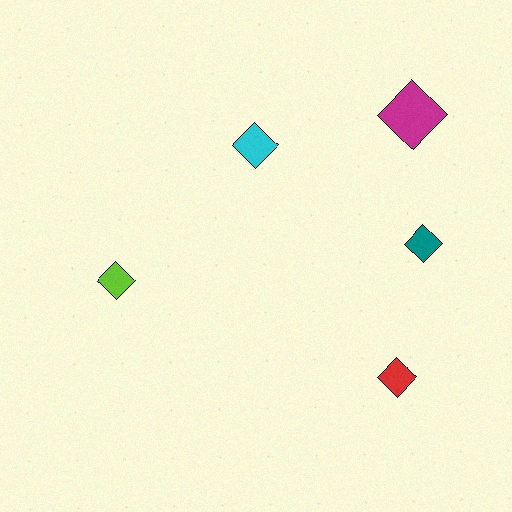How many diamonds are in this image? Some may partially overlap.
There are 5 diamonds.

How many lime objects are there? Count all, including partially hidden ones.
There is 1 lime object.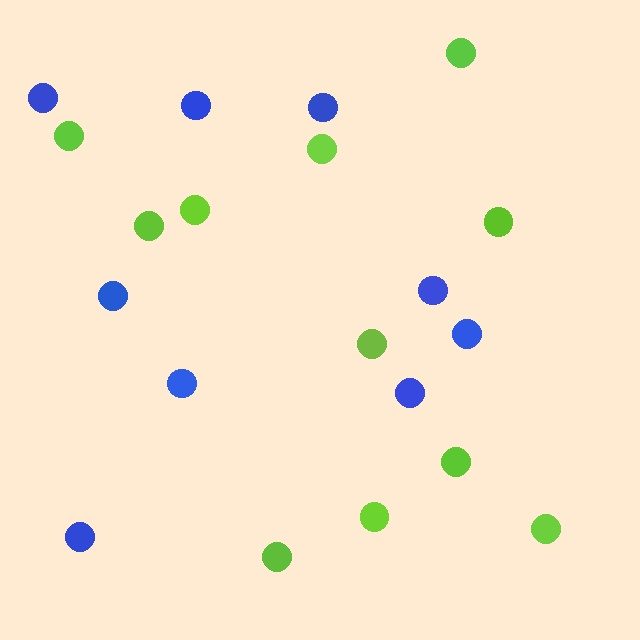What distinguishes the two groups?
There are 2 groups: one group of lime circles (11) and one group of blue circles (9).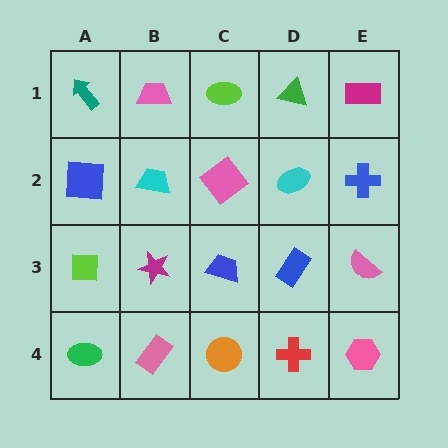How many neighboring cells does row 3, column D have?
4.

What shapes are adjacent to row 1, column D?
A cyan ellipse (row 2, column D), a lime ellipse (row 1, column C), a magenta rectangle (row 1, column E).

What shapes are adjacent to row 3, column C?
A pink diamond (row 2, column C), an orange circle (row 4, column C), a magenta star (row 3, column B), a blue rectangle (row 3, column D).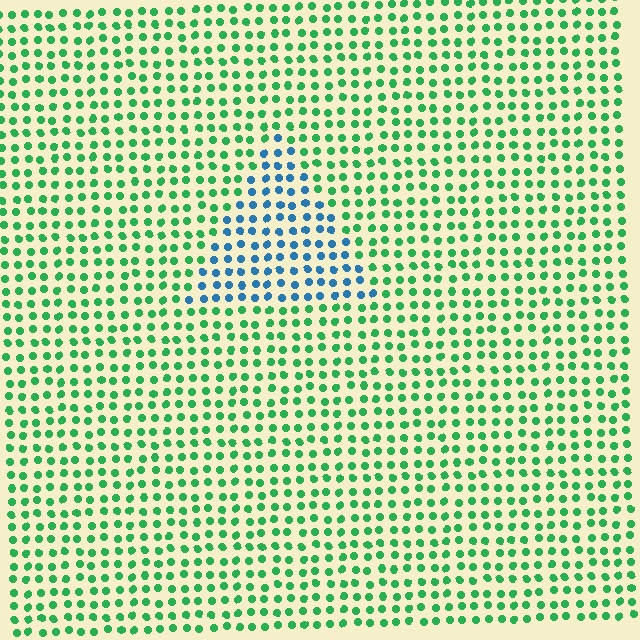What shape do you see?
I see a triangle.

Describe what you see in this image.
The image is filled with small green elements in a uniform arrangement. A triangle-shaped region is visible where the elements are tinted to a slightly different hue, forming a subtle color boundary.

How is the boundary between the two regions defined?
The boundary is defined purely by a slight shift in hue (about 67 degrees). Spacing, size, and orientation are identical on both sides.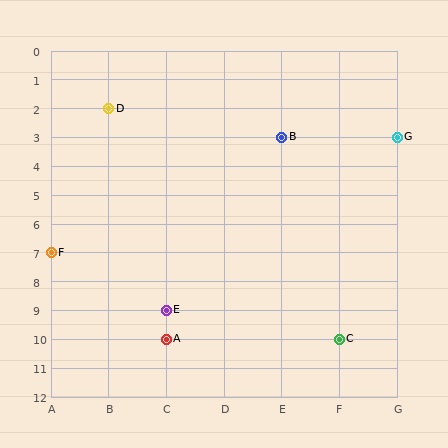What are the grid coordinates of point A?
Point A is at grid coordinates (C, 10).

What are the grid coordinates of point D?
Point D is at grid coordinates (B, 2).